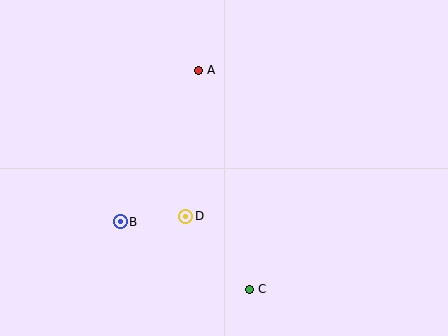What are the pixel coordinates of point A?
Point A is at (198, 70).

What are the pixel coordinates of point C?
Point C is at (249, 289).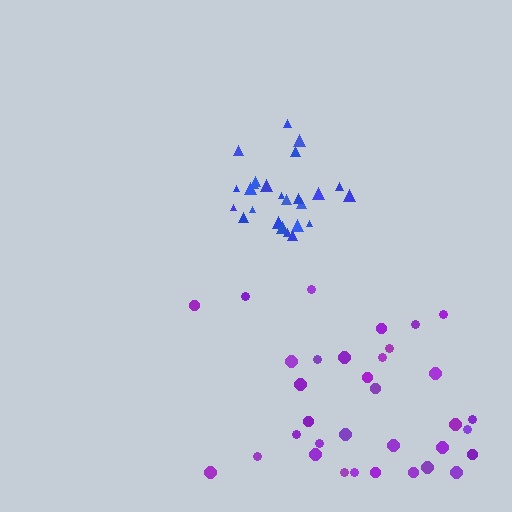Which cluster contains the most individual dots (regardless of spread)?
Purple (34).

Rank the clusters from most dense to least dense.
blue, purple.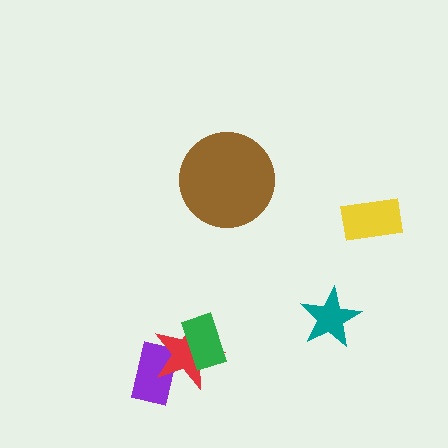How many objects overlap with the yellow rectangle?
0 objects overlap with the yellow rectangle.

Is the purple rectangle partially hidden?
Yes, it is partially covered by another shape.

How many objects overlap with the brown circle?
0 objects overlap with the brown circle.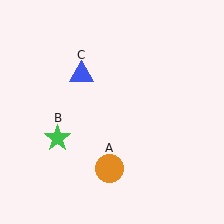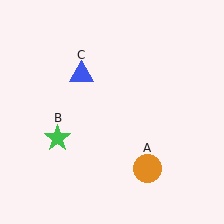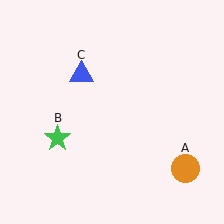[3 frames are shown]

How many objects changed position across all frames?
1 object changed position: orange circle (object A).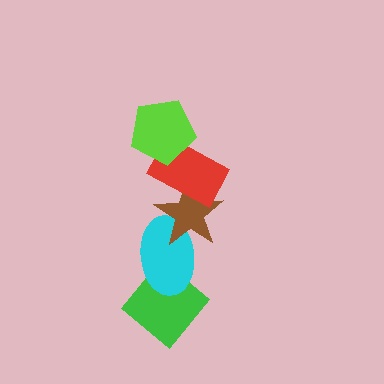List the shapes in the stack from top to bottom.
From top to bottom: the lime pentagon, the red rectangle, the brown star, the cyan ellipse, the green diamond.